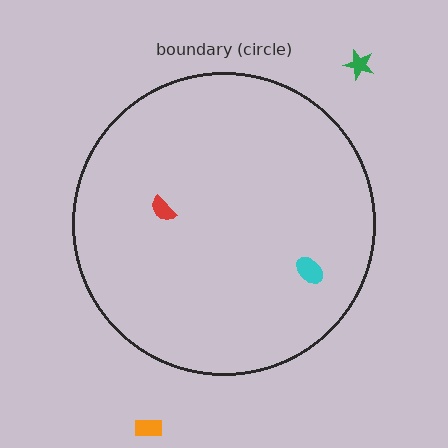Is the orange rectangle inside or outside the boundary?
Outside.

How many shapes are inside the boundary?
2 inside, 2 outside.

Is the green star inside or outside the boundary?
Outside.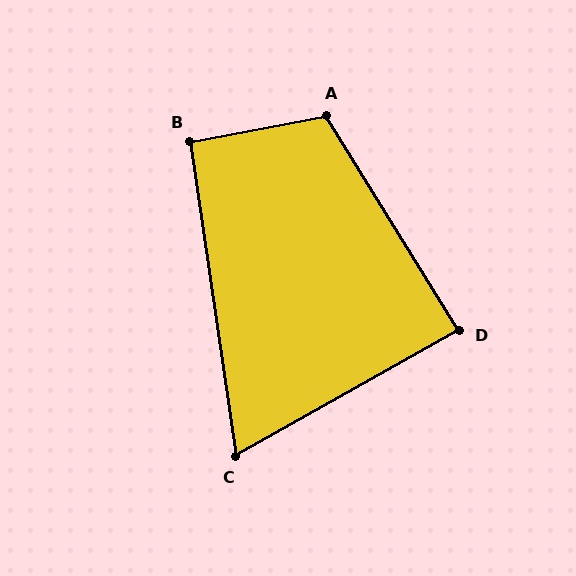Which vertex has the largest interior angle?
A, at approximately 111 degrees.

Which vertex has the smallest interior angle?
C, at approximately 69 degrees.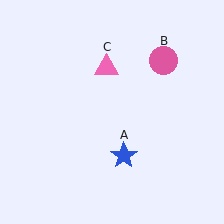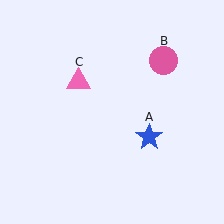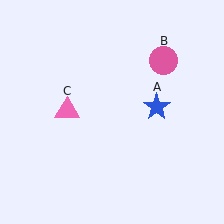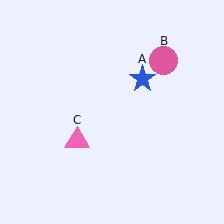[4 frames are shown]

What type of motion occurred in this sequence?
The blue star (object A), pink triangle (object C) rotated counterclockwise around the center of the scene.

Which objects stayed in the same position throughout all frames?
Pink circle (object B) remained stationary.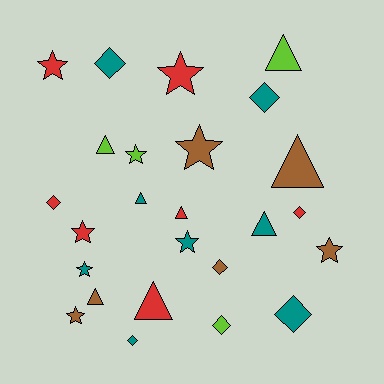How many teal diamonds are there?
There are 4 teal diamonds.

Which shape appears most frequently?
Star, with 9 objects.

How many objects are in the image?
There are 25 objects.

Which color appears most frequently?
Teal, with 8 objects.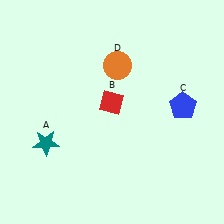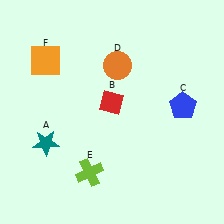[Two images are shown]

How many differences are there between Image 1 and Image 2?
There are 2 differences between the two images.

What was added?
A lime cross (E), an orange square (F) were added in Image 2.